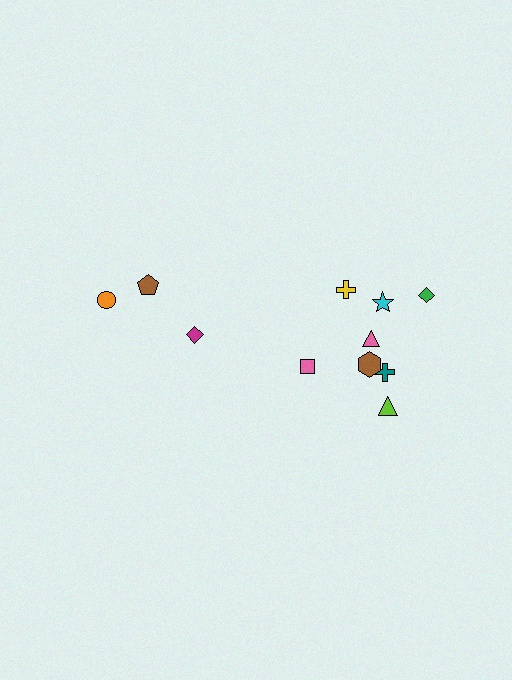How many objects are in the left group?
There are 3 objects.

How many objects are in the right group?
There are 8 objects.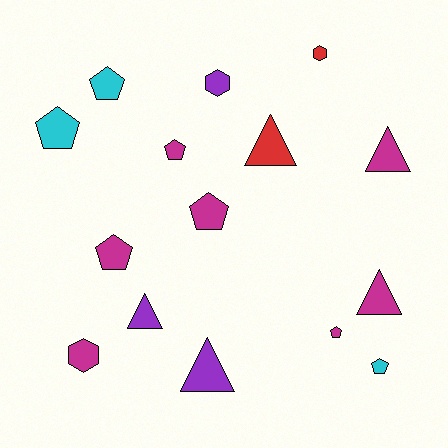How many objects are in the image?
There are 15 objects.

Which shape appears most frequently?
Pentagon, with 7 objects.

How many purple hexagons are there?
There is 1 purple hexagon.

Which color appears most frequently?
Magenta, with 7 objects.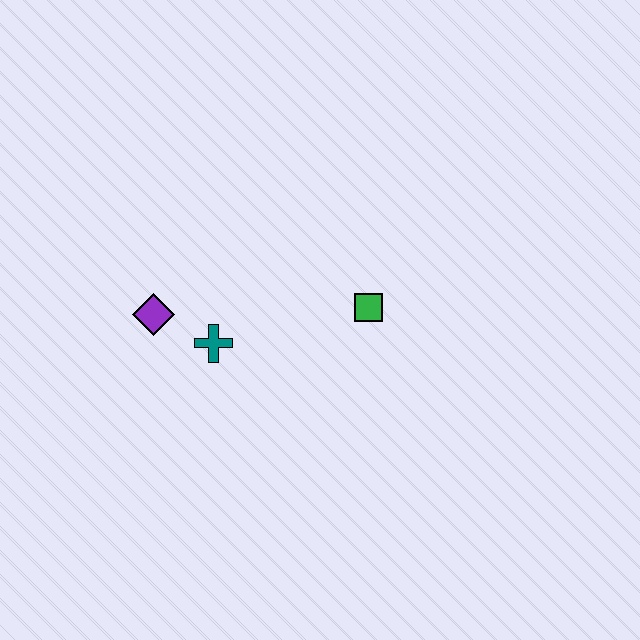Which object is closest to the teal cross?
The purple diamond is closest to the teal cross.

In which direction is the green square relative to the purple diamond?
The green square is to the right of the purple diamond.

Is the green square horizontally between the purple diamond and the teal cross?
No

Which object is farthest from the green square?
The purple diamond is farthest from the green square.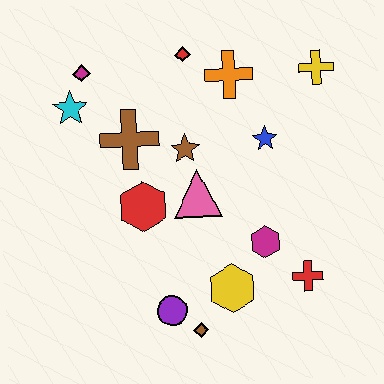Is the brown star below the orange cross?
Yes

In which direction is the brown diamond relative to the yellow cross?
The brown diamond is below the yellow cross.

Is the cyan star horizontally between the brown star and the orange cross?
No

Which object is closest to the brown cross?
The brown star is closest to the brown cross.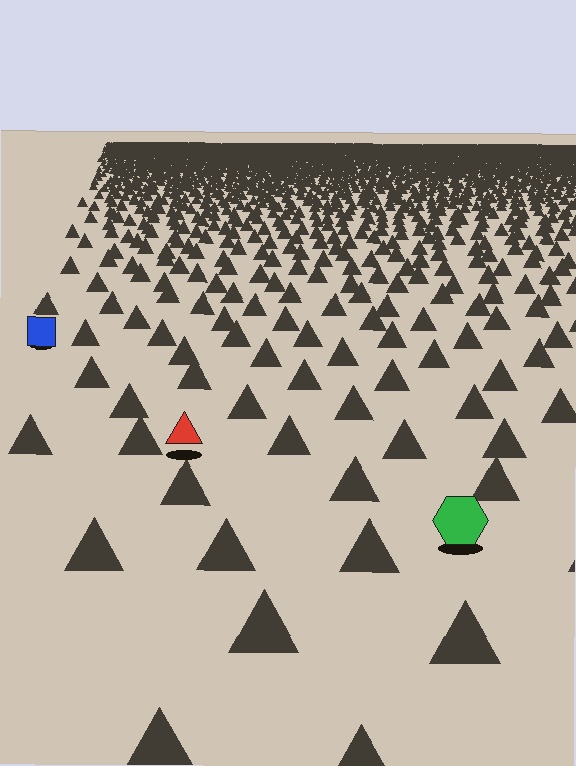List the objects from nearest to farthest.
From nearest to farthest: the green hexagon, the red triangle, the blue square.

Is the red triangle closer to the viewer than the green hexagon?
No. The green hexagon is closer — you can tell from the texture gradient: the ground texture is coarser near it.